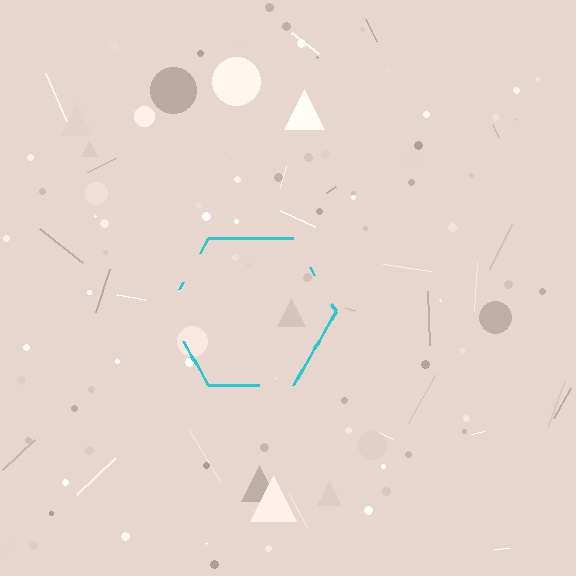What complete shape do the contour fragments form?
The contour fragments form a hexagon.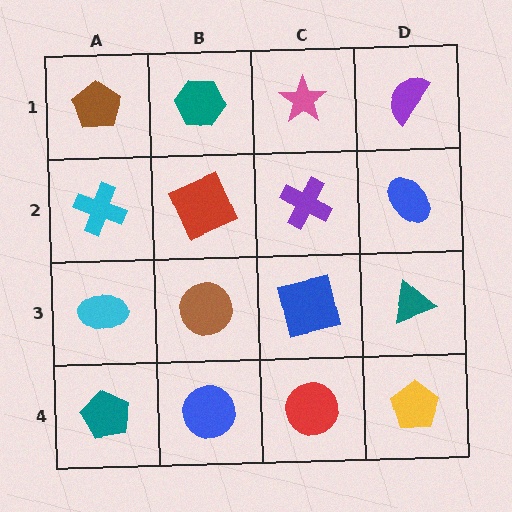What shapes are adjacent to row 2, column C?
A pink star (row 1, column C), a blue square (row 3, column C), a red square (row 2, column B), a blue ellipse (row 2, column D).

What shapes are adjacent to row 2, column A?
A brown pentagon (row 1, column A), a cyan ellipse (row 3, column A), a red square (row 2, column B).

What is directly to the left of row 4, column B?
A teal pentagon.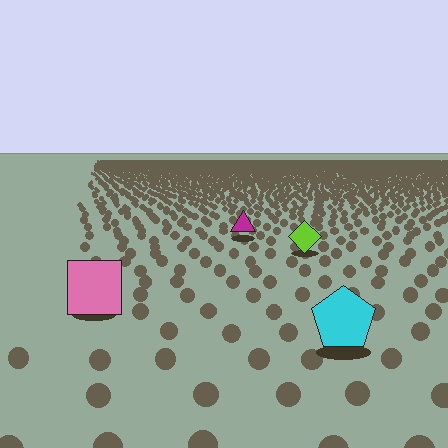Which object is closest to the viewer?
The cyan pentagon is closest. The texture marks near it are larger and more spread out.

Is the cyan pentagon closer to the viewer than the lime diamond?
Yes. The cyan pentagon is closer — you can tell from the texture gradient: the ground texture is coarser near it.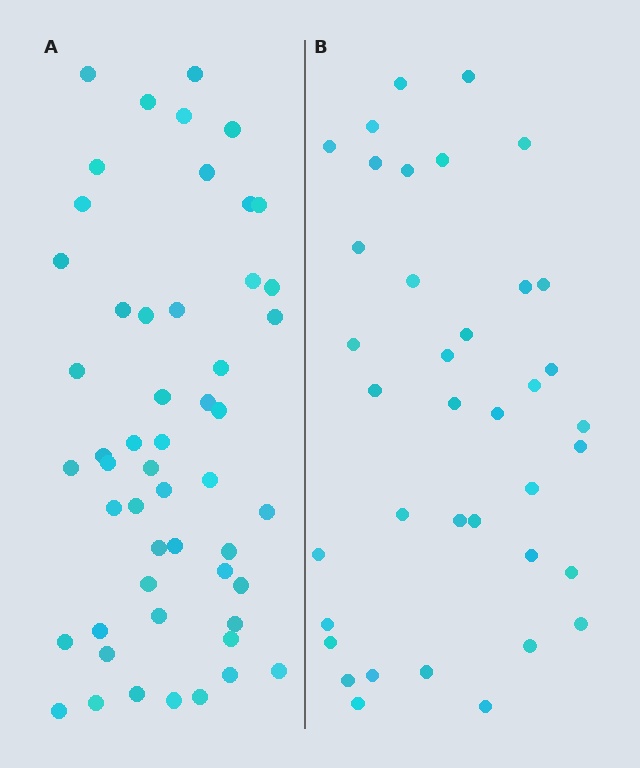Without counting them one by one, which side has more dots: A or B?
Region A (the left region) has more dots.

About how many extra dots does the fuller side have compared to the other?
Region A has approximately 15 more dots than region B.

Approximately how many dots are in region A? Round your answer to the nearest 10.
About 50 dots. (The exact count is 52, which rounds to 50.)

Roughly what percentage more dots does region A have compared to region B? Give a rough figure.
About 35% more.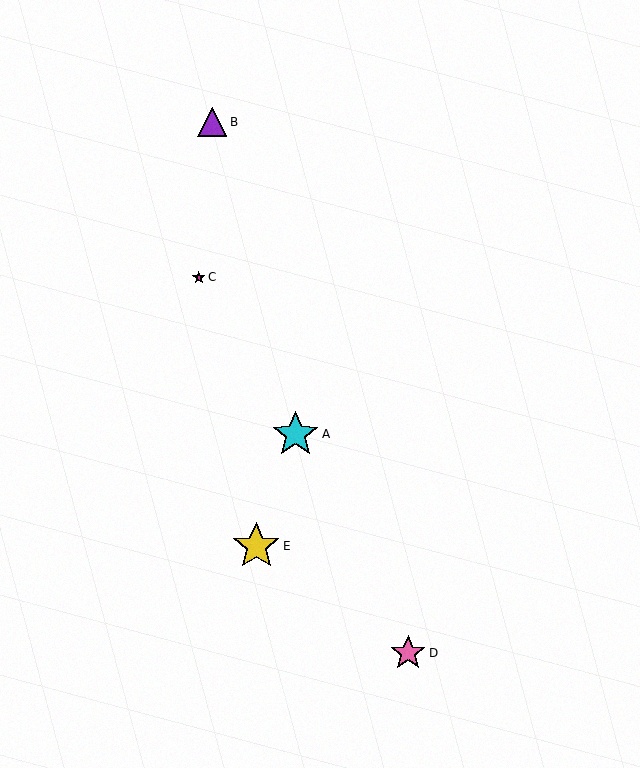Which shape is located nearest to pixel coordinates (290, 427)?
The cyan star (labeled A) at (295, 434) is nearest to that location.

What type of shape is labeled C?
Shape C is a magenta star.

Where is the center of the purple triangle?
The center of the purple triangle is at (212, 122).